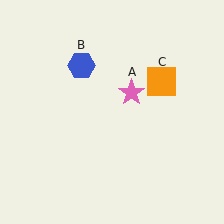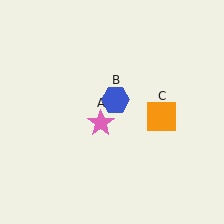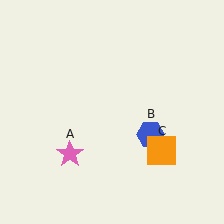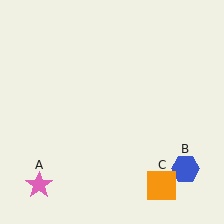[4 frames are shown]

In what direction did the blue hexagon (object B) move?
The blue hexagon (object B) moved down and to the right.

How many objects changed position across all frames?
3 objects changed position: pink star (object A), blue hexagon (object B), orange square (object C).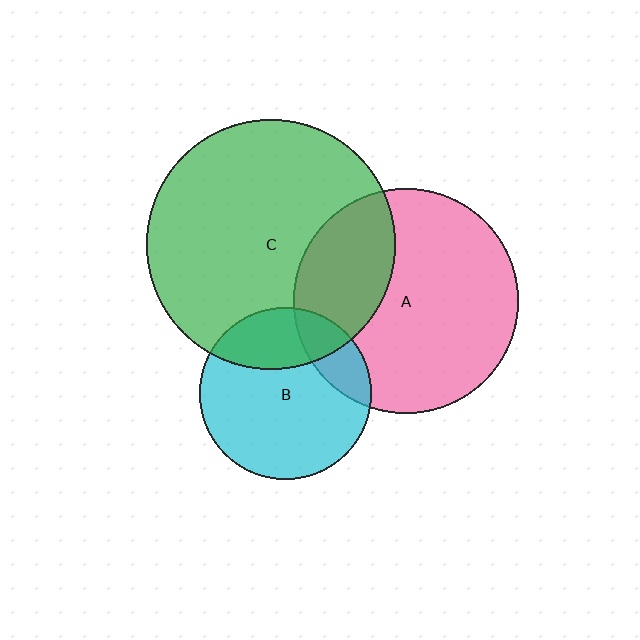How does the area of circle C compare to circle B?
Approximately 2.1 times.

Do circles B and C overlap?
Yes.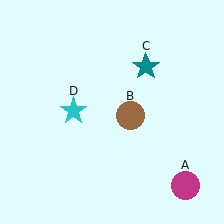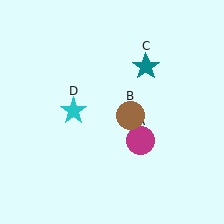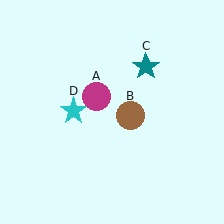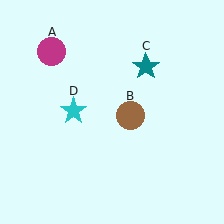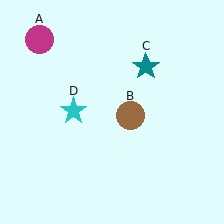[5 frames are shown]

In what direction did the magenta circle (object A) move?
The magenta circle (object A) moved up and to the left.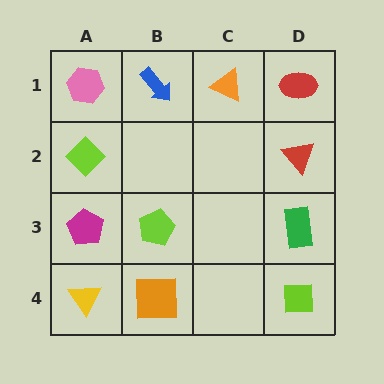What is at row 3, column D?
A green rectangle.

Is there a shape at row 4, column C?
No, that cell is empty.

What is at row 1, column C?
An orange triangle.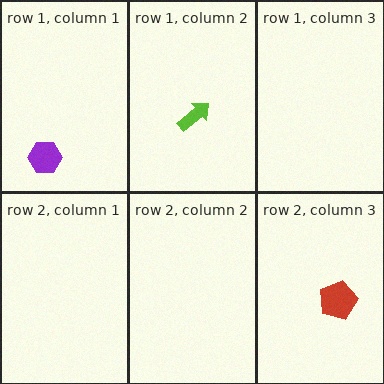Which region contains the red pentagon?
The row 2, column 3 region.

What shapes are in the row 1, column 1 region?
The purple hexagon.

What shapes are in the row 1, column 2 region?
The lime arrow.